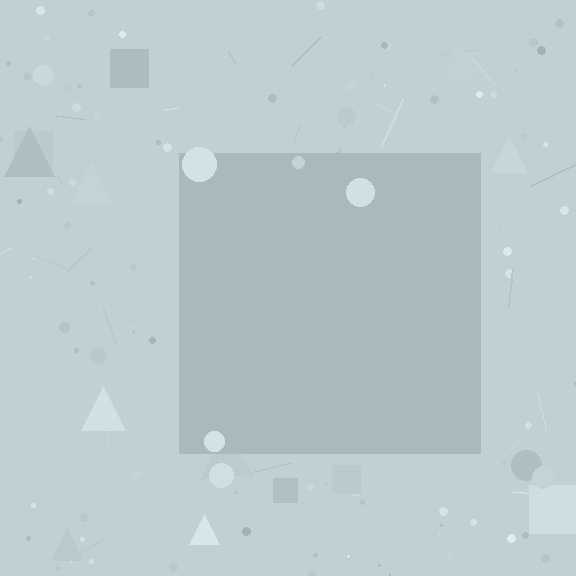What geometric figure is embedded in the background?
A square is embedded in the background.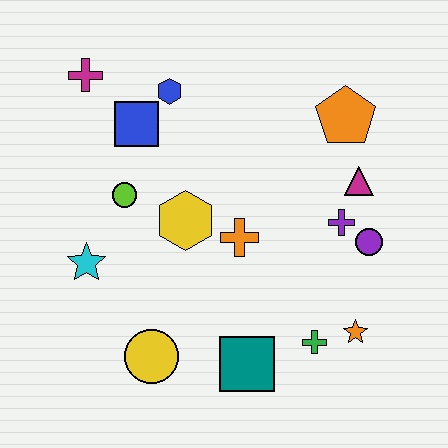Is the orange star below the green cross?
No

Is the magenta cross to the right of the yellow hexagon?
No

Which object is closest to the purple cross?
The purple circle is closest to the purple cross.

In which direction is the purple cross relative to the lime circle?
The purple cross is to the right of the lime circle.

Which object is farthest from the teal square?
The magenta cross is farthest from the teal square.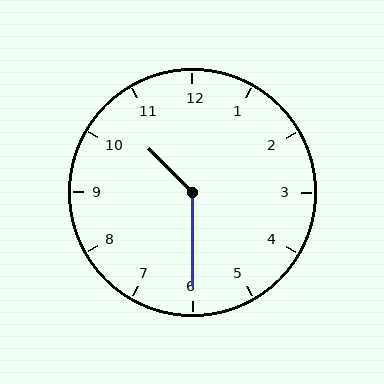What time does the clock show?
10:30.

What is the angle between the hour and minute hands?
Approximately 135 degrees.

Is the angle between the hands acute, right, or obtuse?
It is obtuse.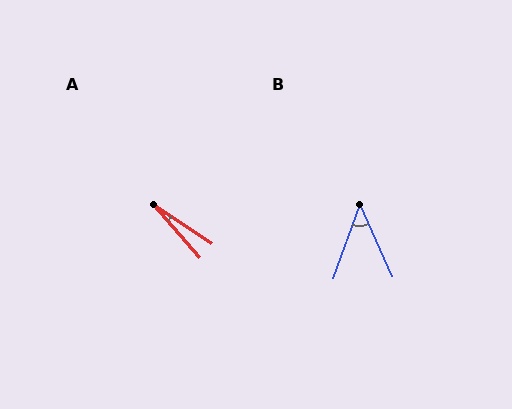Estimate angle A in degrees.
Approximately 15 degrees.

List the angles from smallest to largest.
A (15°), B (44°).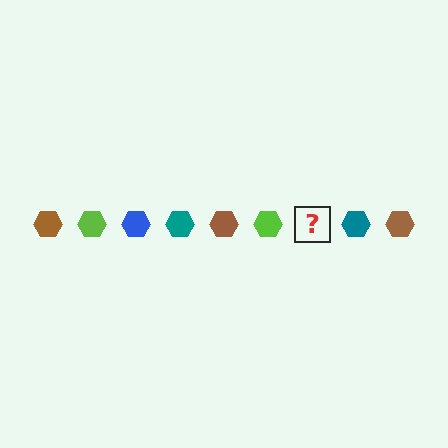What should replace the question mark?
The question mark should be replaced with a blue hexagon.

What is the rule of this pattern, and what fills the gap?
The rule is that the pattern cycles through brown, lime, blue, teal hexagons. The gap should be filled with a blue hexagon.